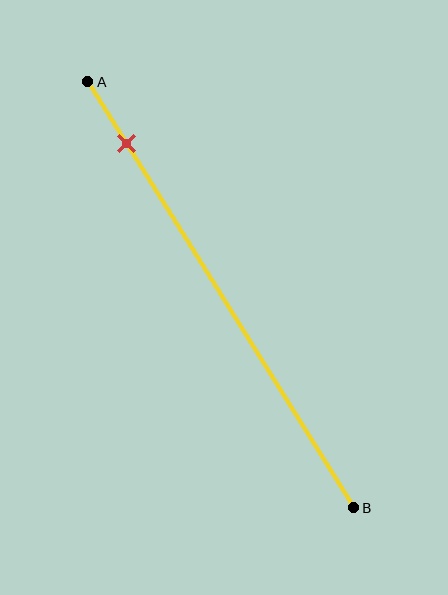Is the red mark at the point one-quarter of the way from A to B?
No, the mark is at about 15% from A, not at the 25% one-quarter point.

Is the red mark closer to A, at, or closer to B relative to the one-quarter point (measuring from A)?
The red mark is closer to point A than the one-quarter point of segment AB.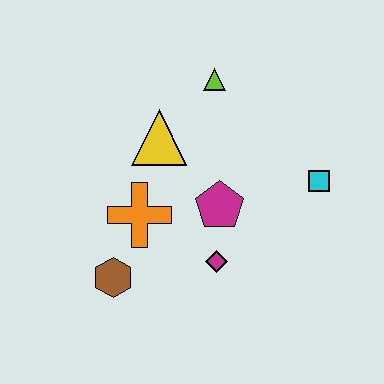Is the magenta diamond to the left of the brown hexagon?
No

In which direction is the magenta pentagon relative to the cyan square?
The magenta pentagon is to the left of the cyan square.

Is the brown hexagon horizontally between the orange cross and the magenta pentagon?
No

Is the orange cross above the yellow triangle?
No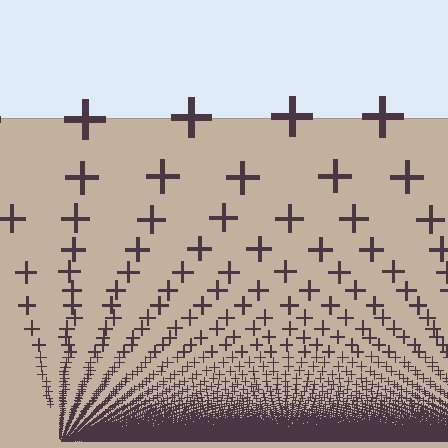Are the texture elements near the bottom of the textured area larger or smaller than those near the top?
Smaller. The gradient is inverted — elements near the bottom are smaller and denser.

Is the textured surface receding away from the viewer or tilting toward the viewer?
The surface appears to tilt toward the viewer. Texture elements get larger and sparser toward the top.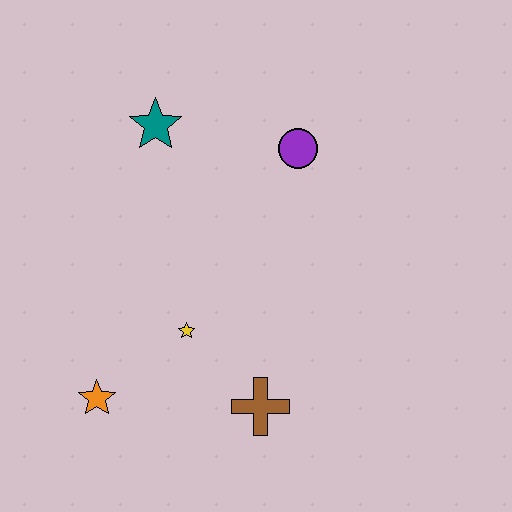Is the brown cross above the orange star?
No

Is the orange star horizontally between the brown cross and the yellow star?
No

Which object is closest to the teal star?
The purple circle is closest to the teal star.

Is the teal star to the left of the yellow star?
Yes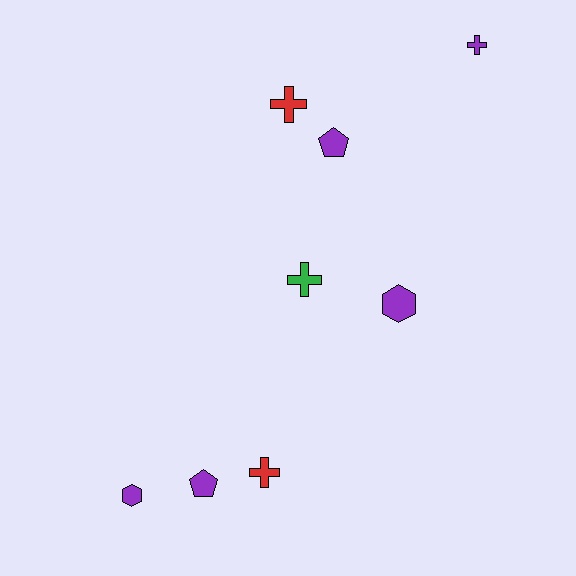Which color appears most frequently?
Purple, with 5 objects.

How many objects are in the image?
There are 8 objects.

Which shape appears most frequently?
Cross, with 4 objects.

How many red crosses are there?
There are 2 red crosses.